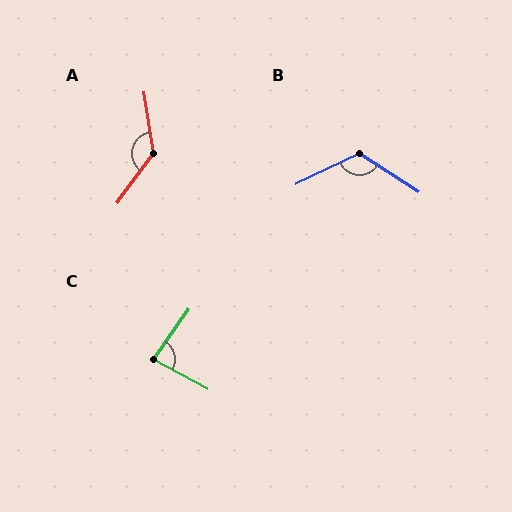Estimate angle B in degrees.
Approximately 122 degrees.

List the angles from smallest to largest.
C (83°), B (122°), A (135°).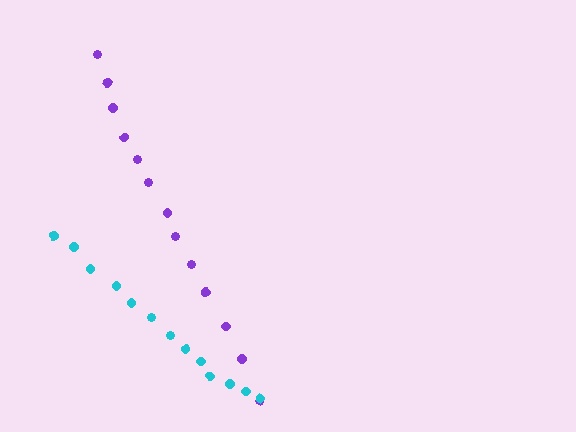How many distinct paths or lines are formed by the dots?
There are 2 distinct paths.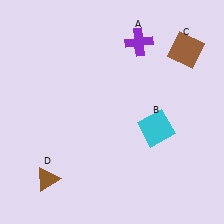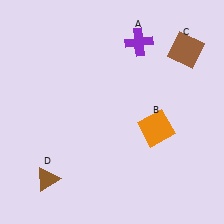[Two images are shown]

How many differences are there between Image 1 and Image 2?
There is 1 difference between the two images.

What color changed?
The square (B) changed from cyan in Image 1 to orange in Image 2.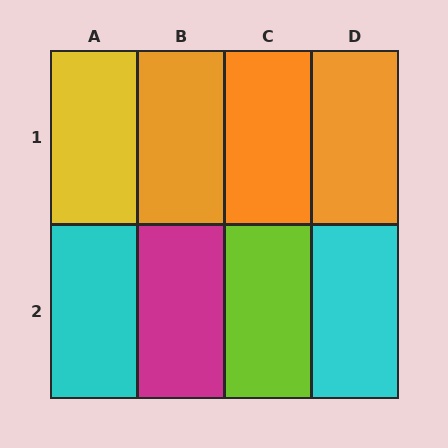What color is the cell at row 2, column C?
Lime.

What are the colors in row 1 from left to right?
Yellow, orange, orange, orange.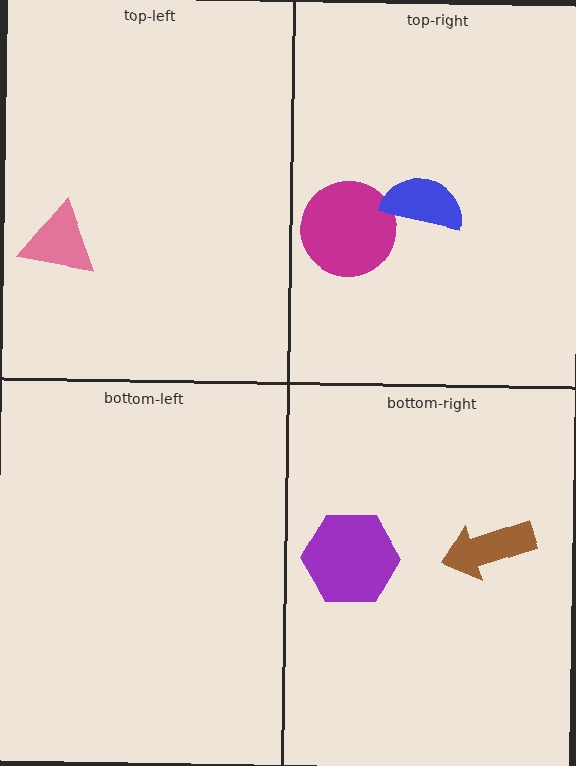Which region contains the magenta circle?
The top-right region.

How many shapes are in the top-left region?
1.